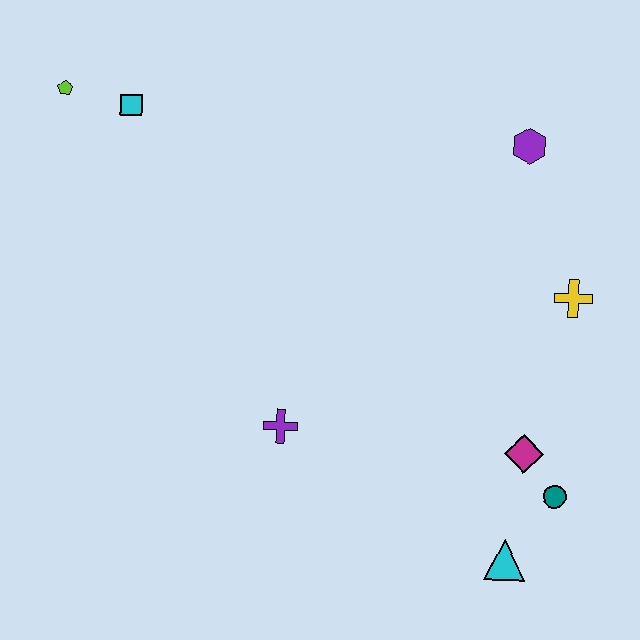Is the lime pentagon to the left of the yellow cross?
Yes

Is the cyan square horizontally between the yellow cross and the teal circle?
No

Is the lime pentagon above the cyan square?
Yes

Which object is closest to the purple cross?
The magenta diamond is closest to the purple cross.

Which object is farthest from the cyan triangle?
The lime pentagon is farthest from the cyan triangle.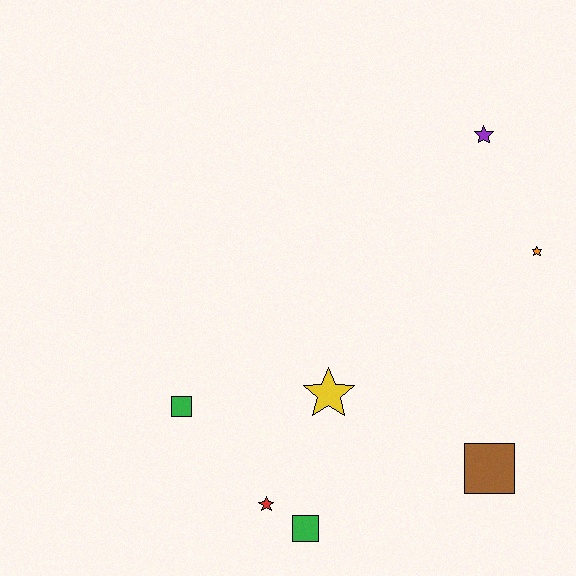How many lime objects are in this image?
There are no lime objects.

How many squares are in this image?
There are 3 squares.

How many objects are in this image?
There are 7 objects.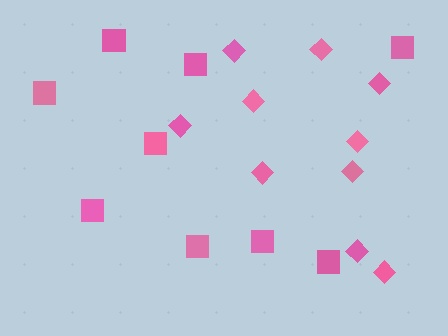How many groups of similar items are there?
There are 2 groups: one group of diamonds (10) and one group of squares (9).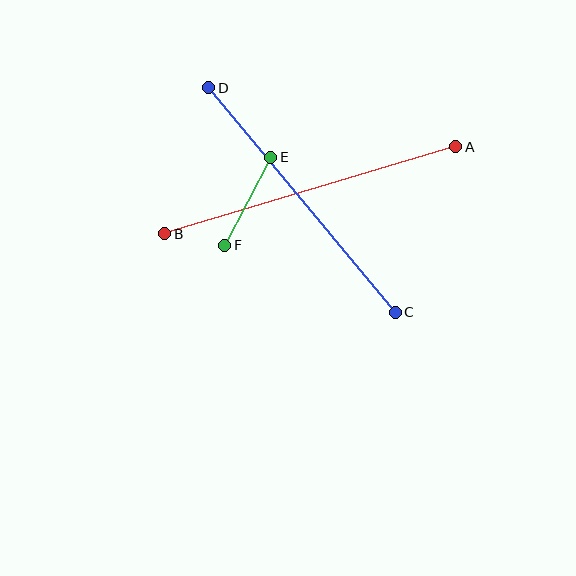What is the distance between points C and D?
The distance is approximately 292 pixels.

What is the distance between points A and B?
The distance is approximately 304 pixels.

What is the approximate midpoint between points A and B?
The midpoint is at approximately (310, 190) pixels.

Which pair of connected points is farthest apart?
Points A and B are farthest apart.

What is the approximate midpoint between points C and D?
The midpoint is at approximately (302, 200) pixels.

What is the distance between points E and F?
The distance is approximately 99 pixels.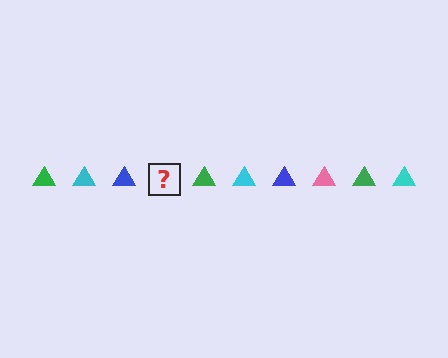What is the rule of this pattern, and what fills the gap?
The rule is that the pattern cycles through green, cyan, blue, pink triangles. The gap should be filled with a pink triangle.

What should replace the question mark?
The question mark should be replaced with a pink triangle.